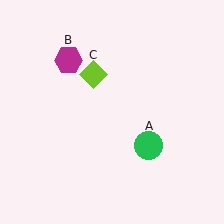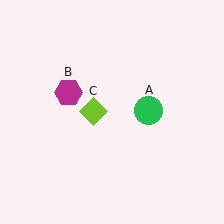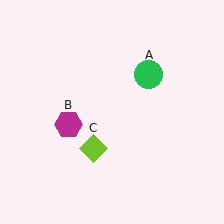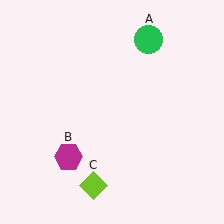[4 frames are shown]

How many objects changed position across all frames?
3 objects changed position: green circle (object A), magenta hexagon (object B), lime diamond (object C).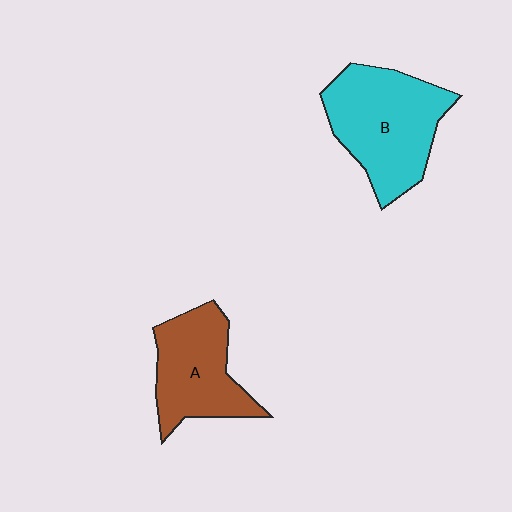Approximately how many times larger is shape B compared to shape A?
Approximately 1.3 times.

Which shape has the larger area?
Shape B (cyan).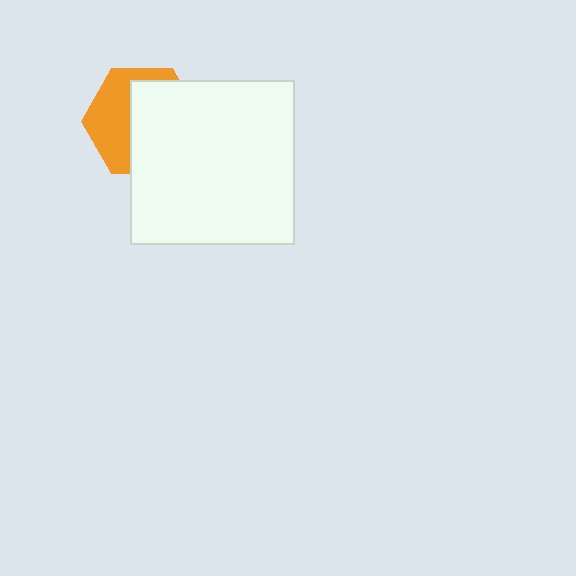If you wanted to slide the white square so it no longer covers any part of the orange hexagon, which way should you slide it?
Slide it right — that is the most direct way to separate the two shapes.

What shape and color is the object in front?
The object in front is a white square.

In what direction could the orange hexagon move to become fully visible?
The orange hexagon could move left. That would shift it out from behind the white square entirely.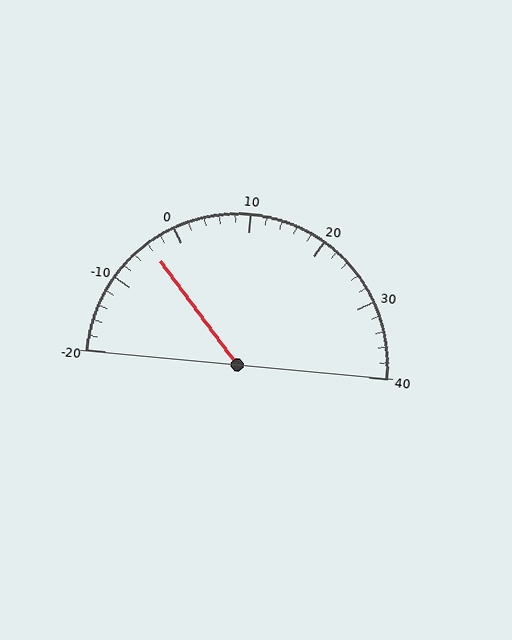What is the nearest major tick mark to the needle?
The nearest major tick mark is 0.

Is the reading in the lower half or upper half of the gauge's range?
The reading is in the lower half of the range (-20 to 40).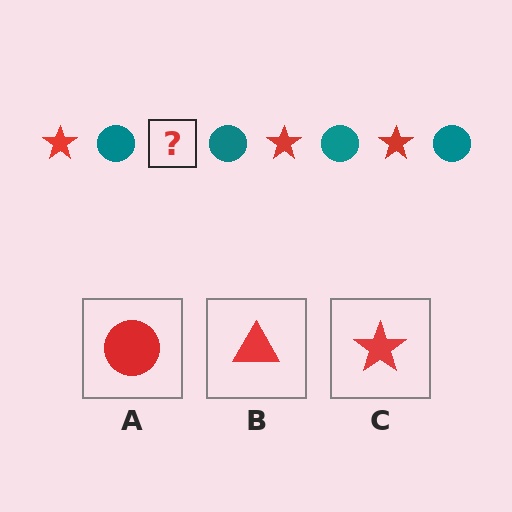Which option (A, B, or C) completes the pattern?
C.